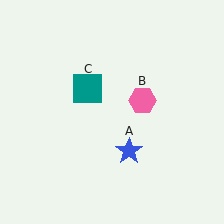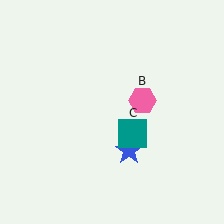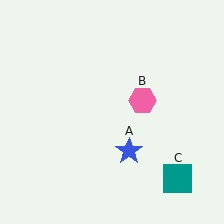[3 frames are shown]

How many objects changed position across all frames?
1 object changed position: teal square (object C).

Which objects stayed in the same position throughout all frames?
Blue star (object A) and pink hexagon (object B) remained stationary.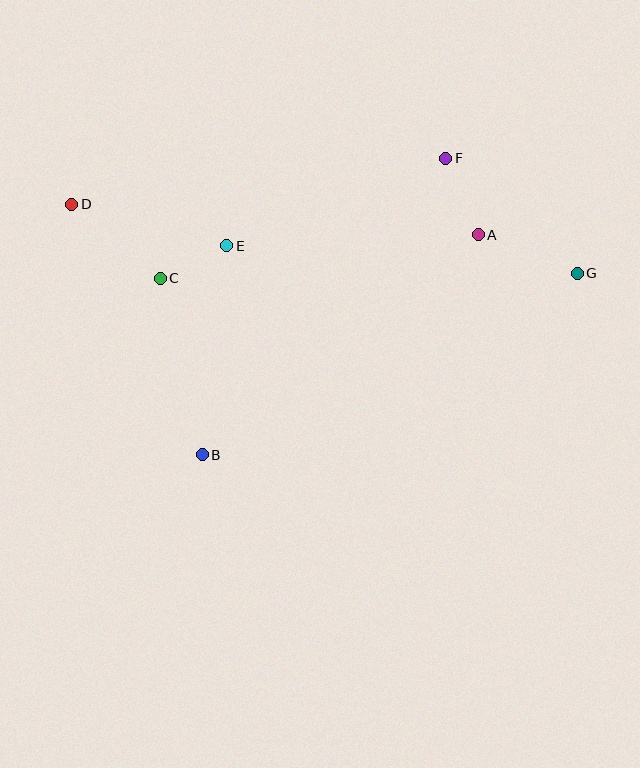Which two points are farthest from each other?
Points D and G are farthest from each other.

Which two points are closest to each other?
Points C and E are closest to each other.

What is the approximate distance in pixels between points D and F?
The distance between D and F is approximately 377 pixels.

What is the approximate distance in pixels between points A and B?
The distance between A and B is approximately 353 pixels.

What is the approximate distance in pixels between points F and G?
The distance between F and G is approximately 175 pixels.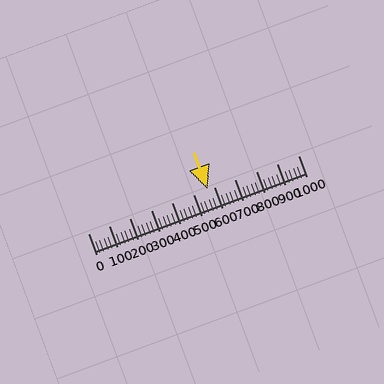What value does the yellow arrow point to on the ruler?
The yellow arrow points to approximately 570.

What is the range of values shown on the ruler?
The ruler shows values from 0 to 1000.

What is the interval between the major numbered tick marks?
The major tick marks are spaced 100 units apart.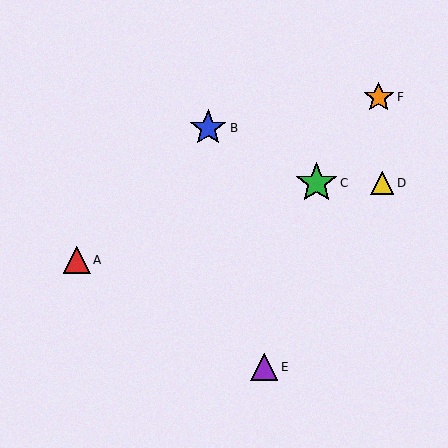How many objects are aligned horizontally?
2 objects (C, D) are aligned horizontally.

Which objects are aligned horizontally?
Objects C, D are aligned horizontally.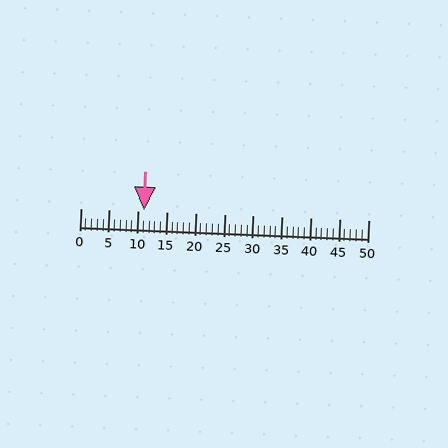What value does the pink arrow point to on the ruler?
The pink arrow points to approximately 11.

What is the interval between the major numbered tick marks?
The major tick marks are spaced 5 units apart.